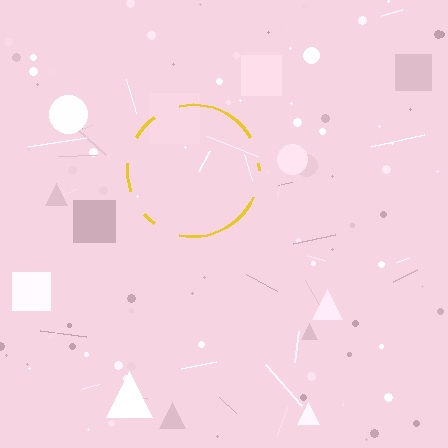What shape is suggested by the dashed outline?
The dashed outline suggests a circle.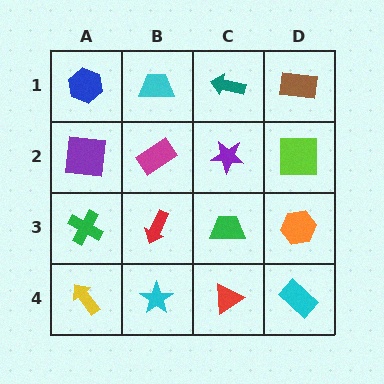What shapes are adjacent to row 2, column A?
A blue hexagon (row 1, column A), a green cross (row 3, column A), a magenta rectangle (row 2, column B).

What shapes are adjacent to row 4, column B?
A red arrow (row 3, column B), a yellow arrow (row 4, column A), a red triangle (row 4, column C).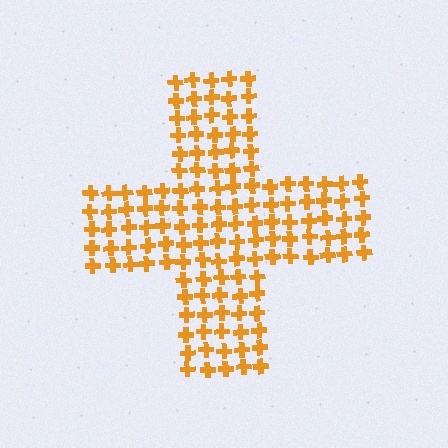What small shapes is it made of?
It is made of small crosses.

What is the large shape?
The large shape is a cross.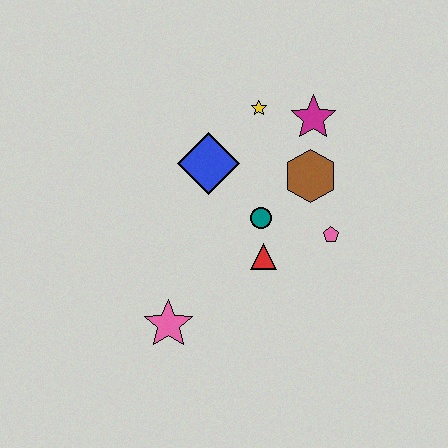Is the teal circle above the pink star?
Yes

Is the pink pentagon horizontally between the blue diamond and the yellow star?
No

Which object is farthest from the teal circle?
The pink star is farthest from the teal circle.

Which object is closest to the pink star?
The red triangle is closest to the pink star.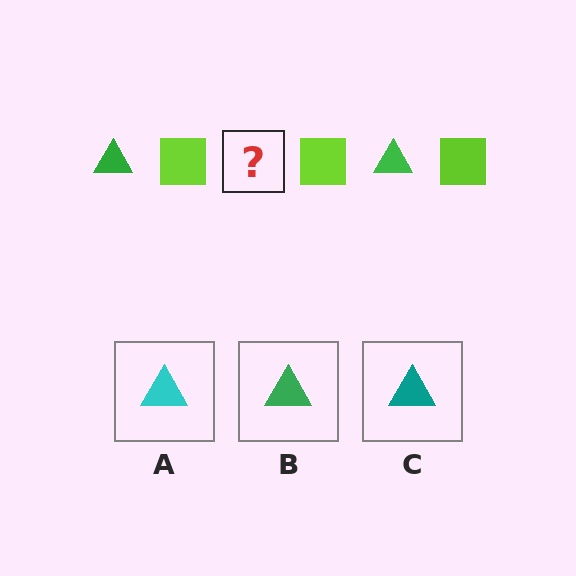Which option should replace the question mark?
Option B.